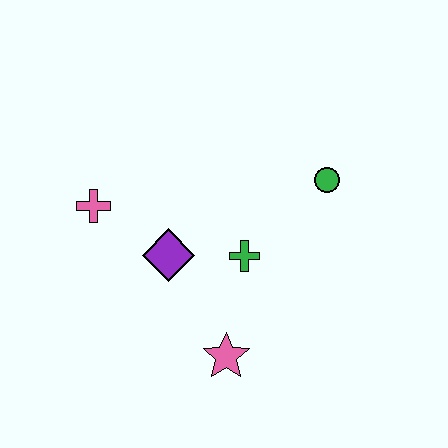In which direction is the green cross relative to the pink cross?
The green cross is to the right of the pink cross.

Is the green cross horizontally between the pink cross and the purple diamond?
No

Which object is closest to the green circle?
The green cross is closest to the green circle.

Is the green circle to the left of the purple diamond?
No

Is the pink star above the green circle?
No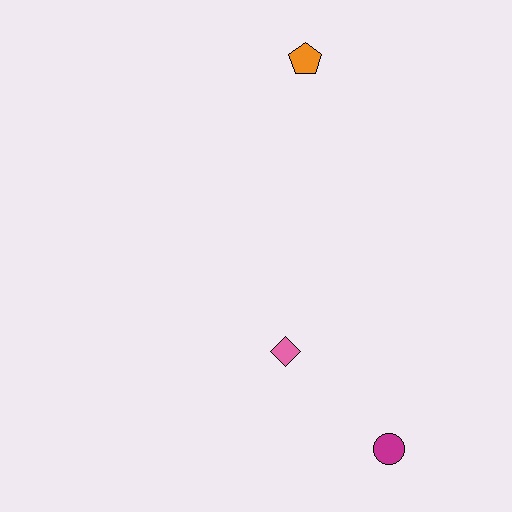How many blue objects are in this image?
There are no blue objects.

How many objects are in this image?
There are 3 objects.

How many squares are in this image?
There are no squares.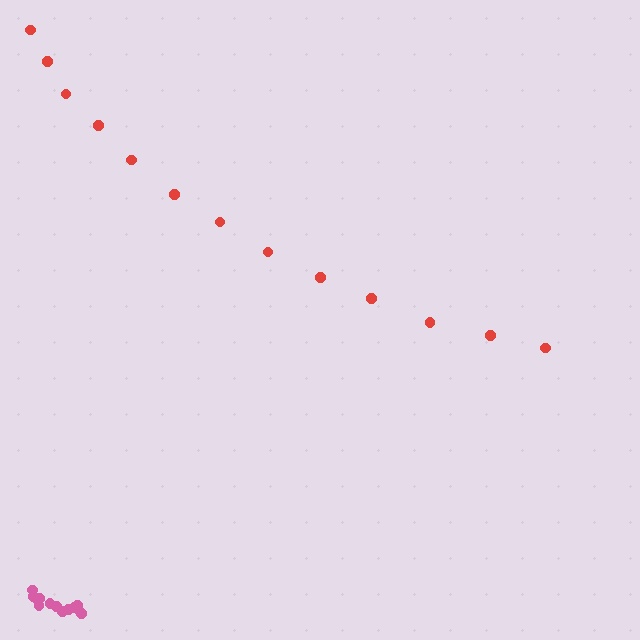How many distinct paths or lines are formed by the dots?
There are 2 distinct paths.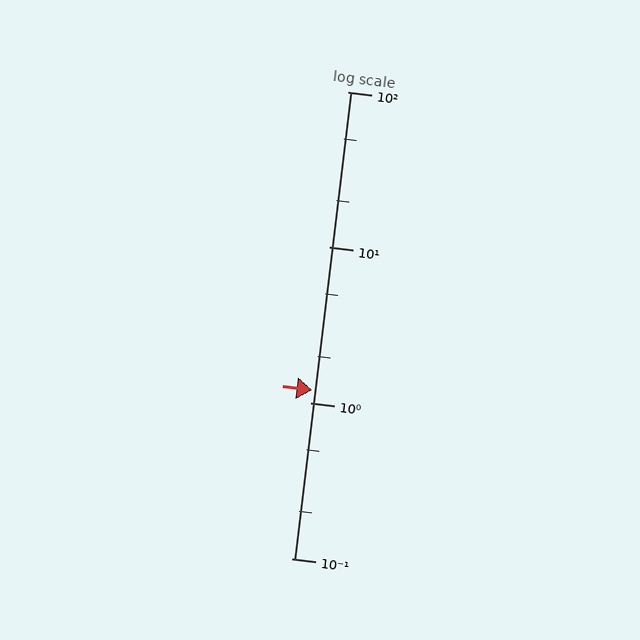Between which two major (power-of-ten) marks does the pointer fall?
The pointer is between 1 and 10.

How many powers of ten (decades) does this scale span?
The scale spans 3 decades, from 0.1 to 100.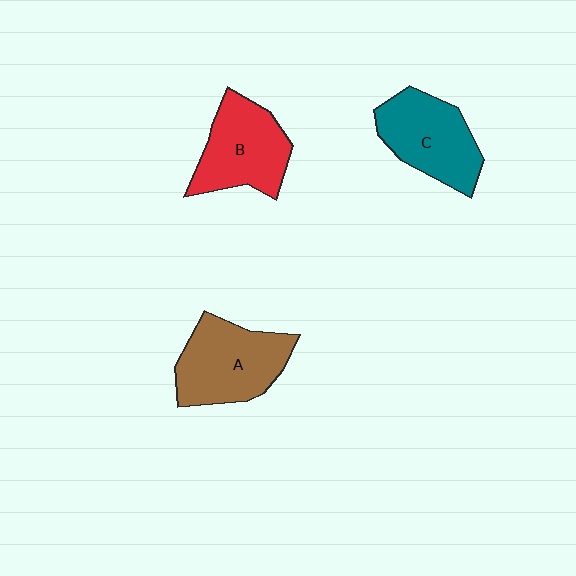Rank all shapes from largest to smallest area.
From largest to smallest: A (brown), C (teal), B (red).